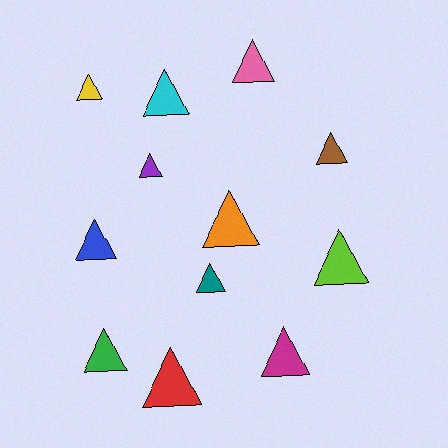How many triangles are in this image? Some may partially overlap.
There are 12 triangles.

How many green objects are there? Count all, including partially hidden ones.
There is 1 green object.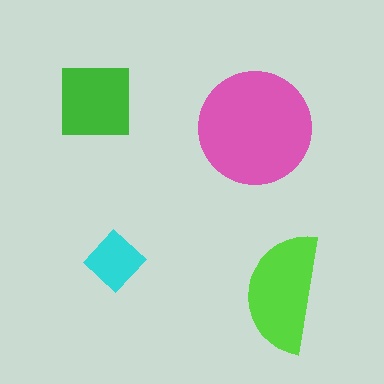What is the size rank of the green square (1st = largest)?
3rd.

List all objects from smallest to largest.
The cyan diamond, the green square, the lime semicircle, the pink circle.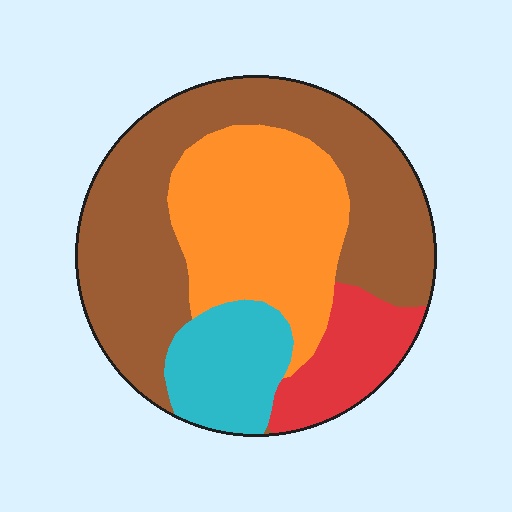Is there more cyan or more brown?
Brown.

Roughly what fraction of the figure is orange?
Orange covers about 30% of the figure.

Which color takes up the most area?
Brown, at roughly 45%.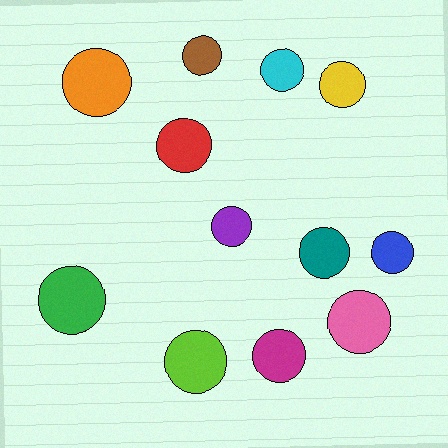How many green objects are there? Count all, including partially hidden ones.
There is 1 green object.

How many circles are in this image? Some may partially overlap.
There are 12 circles.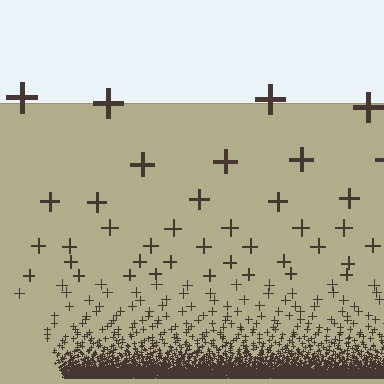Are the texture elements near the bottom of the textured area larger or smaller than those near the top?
Smaller. The gradient is inverted — elements near the bottom are smaller and denser.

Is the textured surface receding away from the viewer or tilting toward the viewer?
The surface appears to tilt toward the viewer. Texture elements get larger and sparser toward the top.